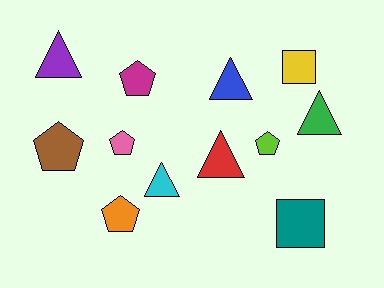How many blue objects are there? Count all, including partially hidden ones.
There is 1 blue object.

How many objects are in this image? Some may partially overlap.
There are 12 objects.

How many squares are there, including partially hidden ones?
There are 2 squares.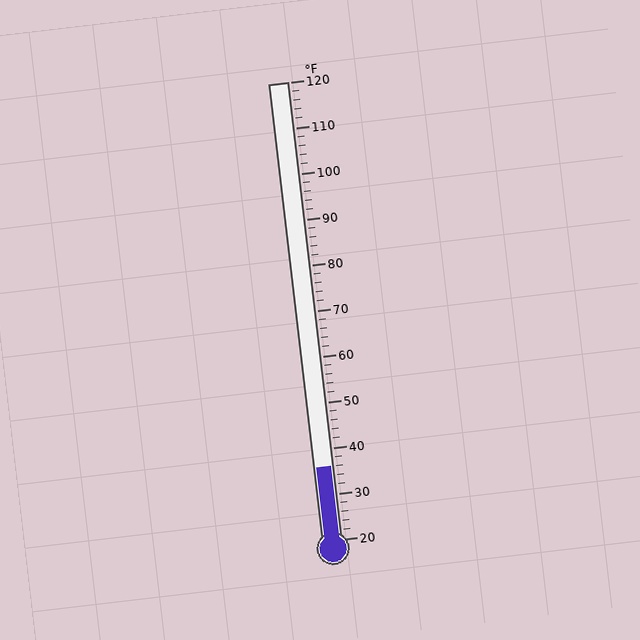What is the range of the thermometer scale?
The thermometer scale ranges from 20°F to 120°F.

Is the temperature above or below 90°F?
The temperature is below 90°F.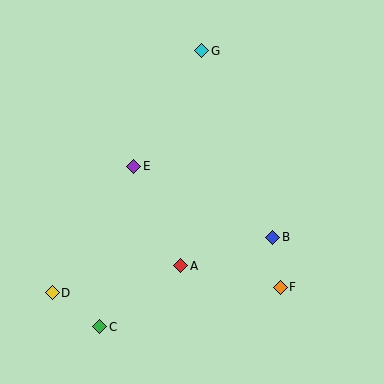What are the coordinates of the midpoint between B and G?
The midpoint between B and G is at (237, 144).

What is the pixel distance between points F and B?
The distance between F and B is 50 pixels.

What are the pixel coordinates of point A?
Point A is at (181, 266).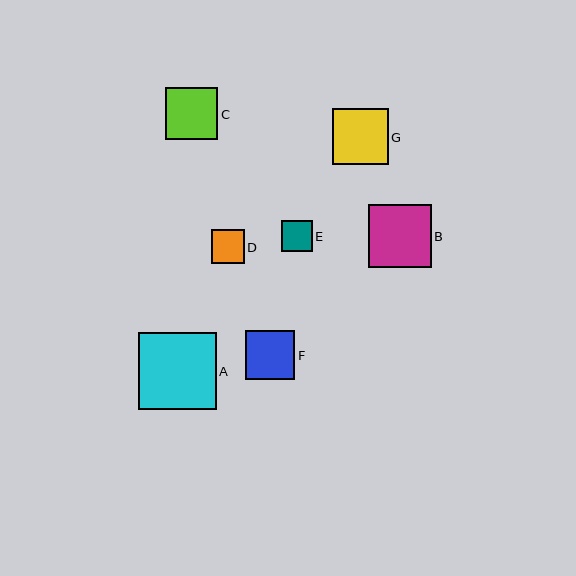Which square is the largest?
Square A is the largest with a size of approximately 78 pixels.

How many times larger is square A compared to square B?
Square A is approximately 1.2 times the size of square B.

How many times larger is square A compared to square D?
Square A is approximately 2.3 times the size of square D.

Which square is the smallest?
Square E is the smallest with a size of approximately 30 pixels.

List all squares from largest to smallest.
From largest to smallest: A, B, G, C, F, D, E.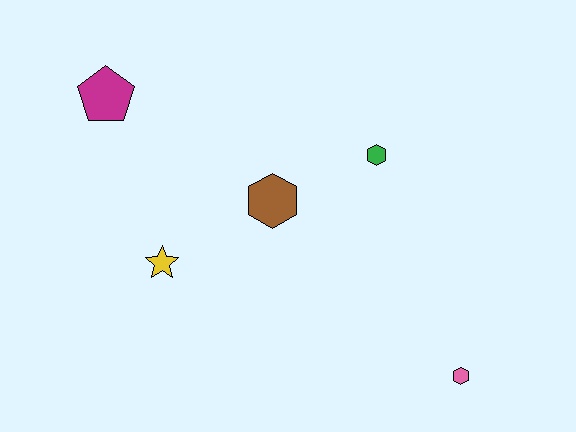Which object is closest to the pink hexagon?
The green hexagon is closest to the pink hexagon.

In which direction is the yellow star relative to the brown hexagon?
The yellow star is to the left of the brown hexagon.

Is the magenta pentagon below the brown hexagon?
No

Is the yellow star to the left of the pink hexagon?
Yes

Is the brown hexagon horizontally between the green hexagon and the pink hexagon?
No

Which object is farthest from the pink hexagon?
The magenta pentagon is farthest from the pink hexagon.